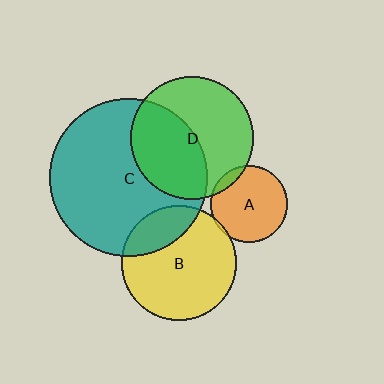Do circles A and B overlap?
Yes.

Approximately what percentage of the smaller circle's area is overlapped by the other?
Approximately 5%.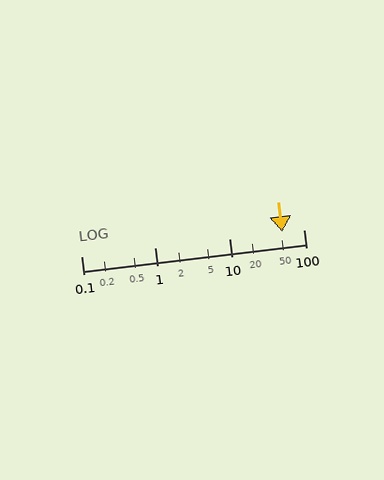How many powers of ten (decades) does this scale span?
The scale spans 3 decades, from 0.1 to 100.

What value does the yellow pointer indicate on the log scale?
The pointer indicates approximately 52.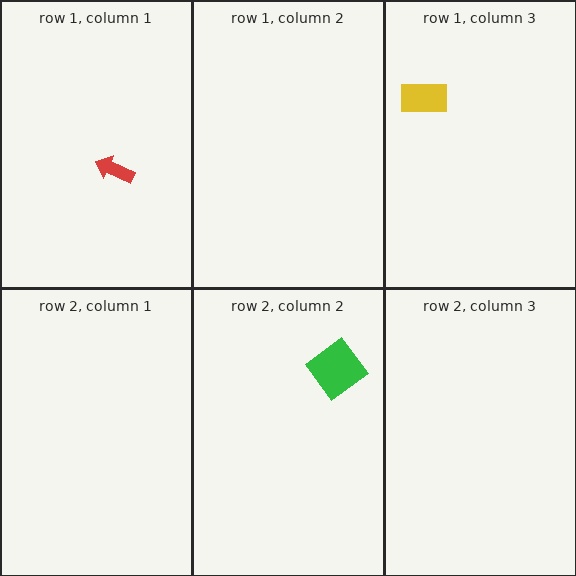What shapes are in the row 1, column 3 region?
The yellow rectangle.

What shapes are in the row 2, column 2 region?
The green diamond.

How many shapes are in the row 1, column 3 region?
1.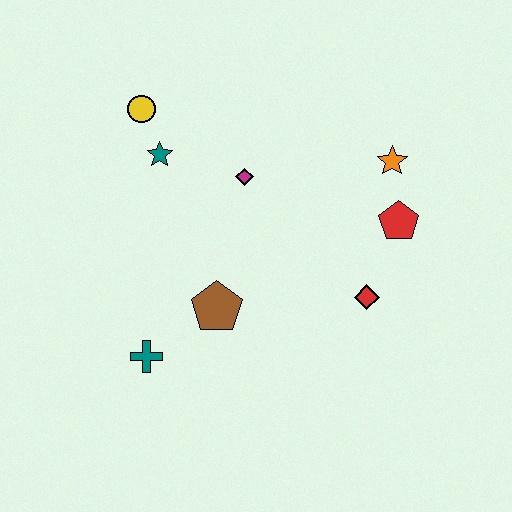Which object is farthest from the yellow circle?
The red diamond is farthest from the yellow circle.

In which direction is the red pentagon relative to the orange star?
The red pentagon is below the orange star.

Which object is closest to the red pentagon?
The orange star is closest to the red pentagon.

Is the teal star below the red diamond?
No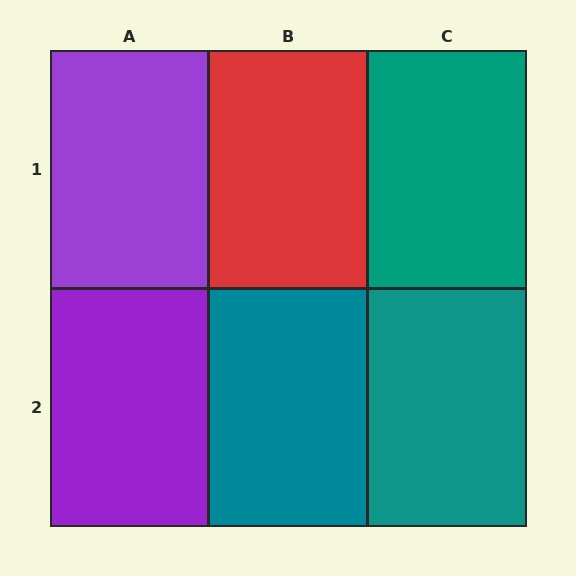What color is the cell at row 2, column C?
Teal.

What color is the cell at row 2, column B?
Teal.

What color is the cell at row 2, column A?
Purple.